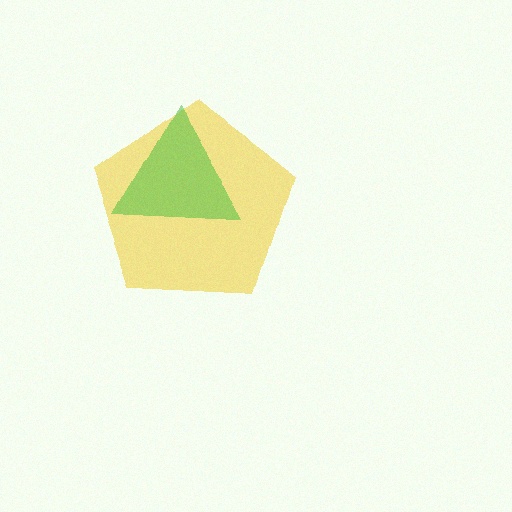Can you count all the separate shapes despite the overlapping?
Yes, there are 2 separate shapes.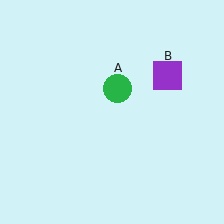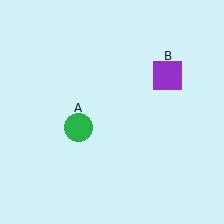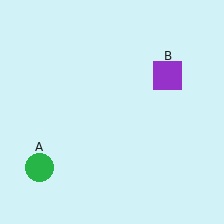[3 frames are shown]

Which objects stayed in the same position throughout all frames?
Purple square (object B) remained stationary.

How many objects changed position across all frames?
1 object changed position: green circle (object A).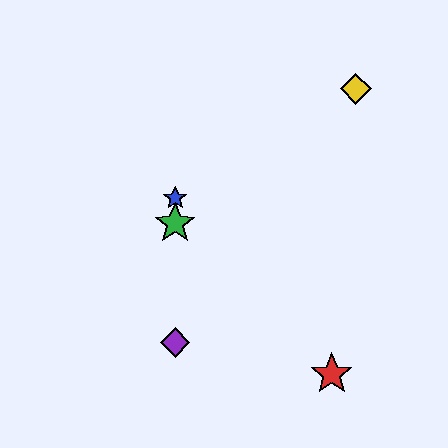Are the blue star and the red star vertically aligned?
No, the blue star is at x≈175 and the red star is at x≈332.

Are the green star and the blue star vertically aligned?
Yes, both are at x≈175.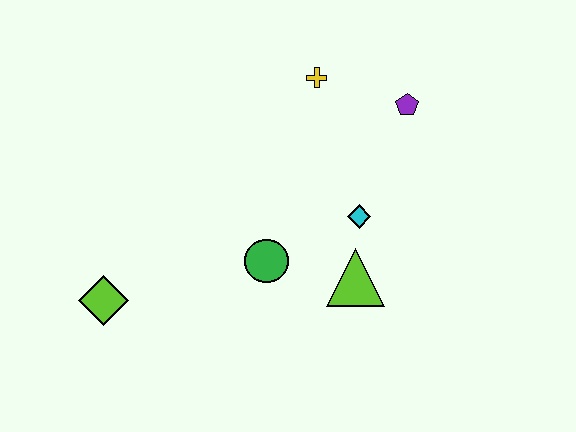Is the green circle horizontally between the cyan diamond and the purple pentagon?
No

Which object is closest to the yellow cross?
The purple pentagon is closest to the yellow cross.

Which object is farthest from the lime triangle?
The lime diamond is farthest from the lime triangle.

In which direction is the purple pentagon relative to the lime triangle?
The purple pentagon is above the lime triangle.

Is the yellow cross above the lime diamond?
Yes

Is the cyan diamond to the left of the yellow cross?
No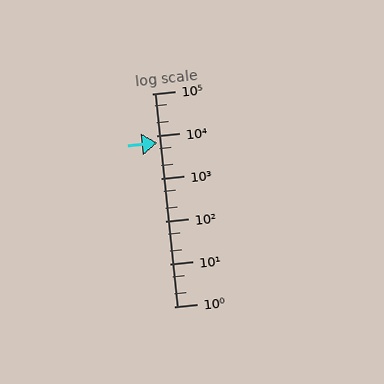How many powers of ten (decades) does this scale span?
The scale spans 5 decades, from 1 to 100000.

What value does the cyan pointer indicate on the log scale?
The pointer indicates approximately 6800.